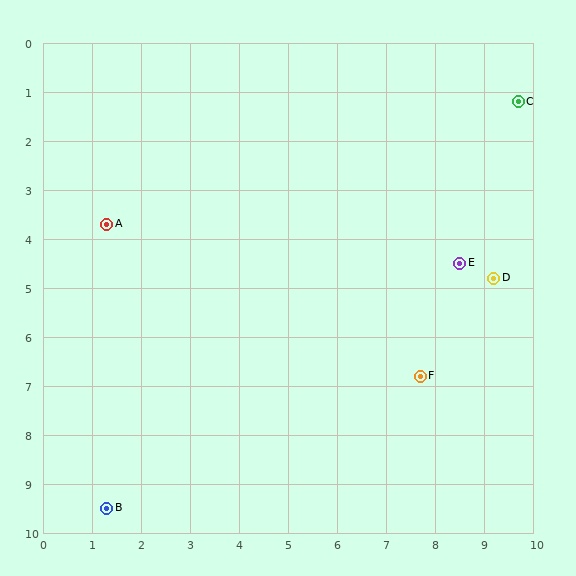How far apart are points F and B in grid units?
Points F and B are about 6.9 grid units apart.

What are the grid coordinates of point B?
Point B is at approximately (1.3, 9.5).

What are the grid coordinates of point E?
Point E is at approximately (8.5, 4.5).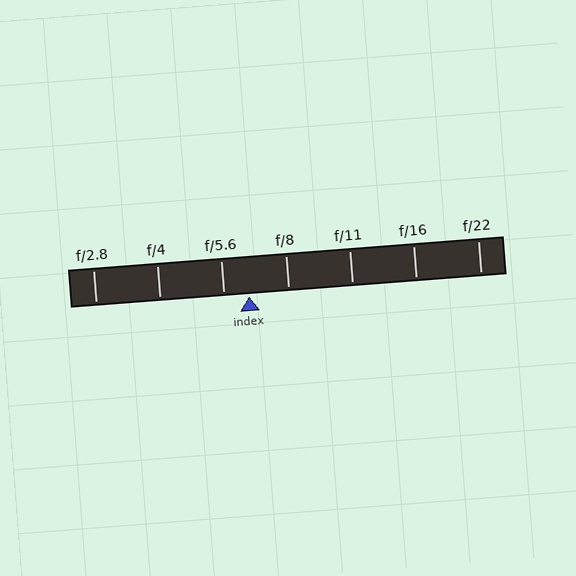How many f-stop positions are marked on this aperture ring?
There are 7 f-stop positions marked.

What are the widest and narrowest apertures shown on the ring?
The widest aperture shown is f/2.8 and the narrowest is f/22.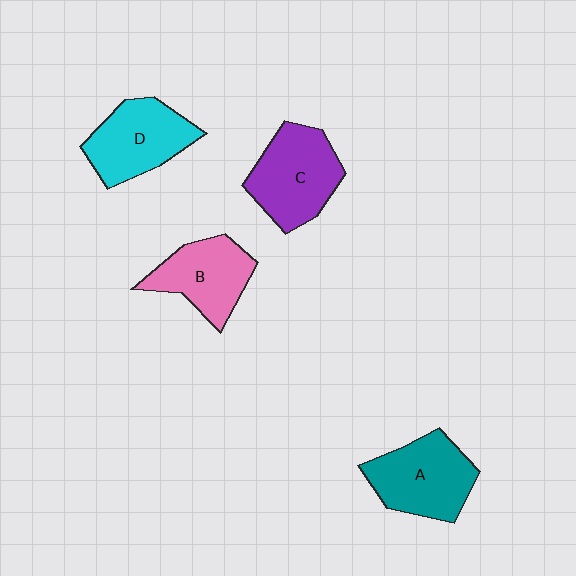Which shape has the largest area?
Shape C (purple).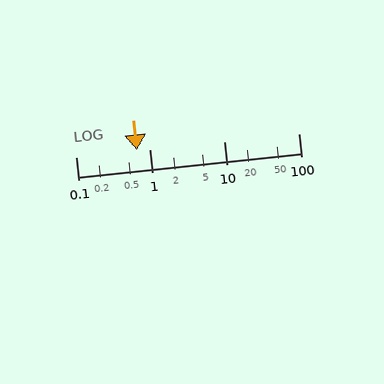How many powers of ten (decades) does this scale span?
The scale spans 3 decades, from 0.1 to 100.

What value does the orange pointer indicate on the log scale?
The pointer indicates approximately 0.67.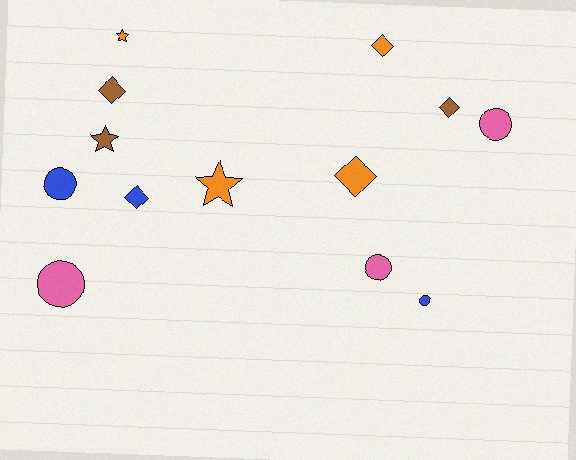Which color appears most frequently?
Orange, with 4 objects.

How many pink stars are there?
There are no pink stars.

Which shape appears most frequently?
Circle, with 5 objects.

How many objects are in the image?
There are 13 objects.